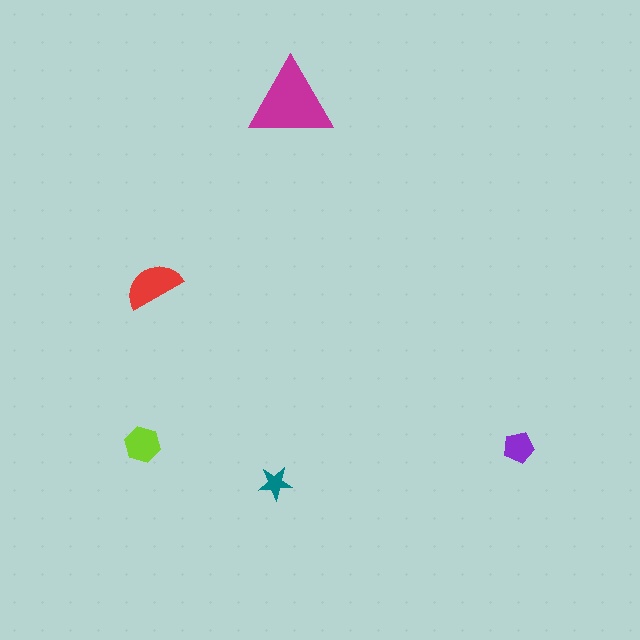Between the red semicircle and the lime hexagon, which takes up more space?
The red semicircle.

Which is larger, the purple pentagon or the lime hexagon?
The lime hexagon.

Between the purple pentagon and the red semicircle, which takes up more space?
The red semicircle.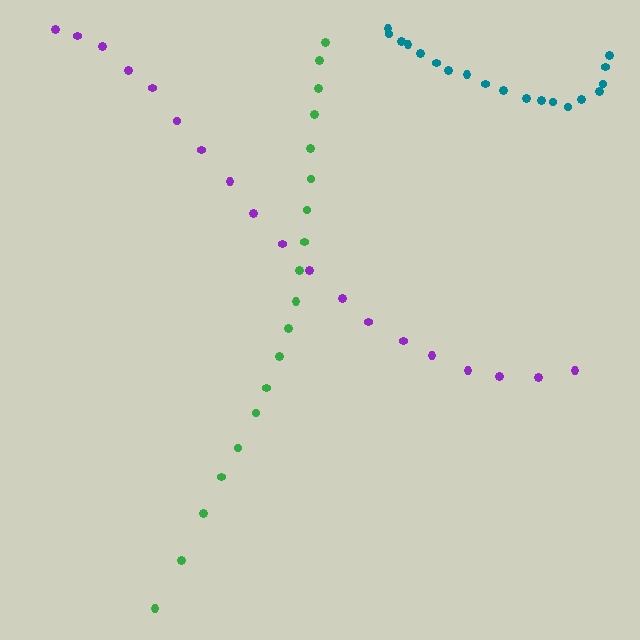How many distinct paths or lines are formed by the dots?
There are 3 distinct paths.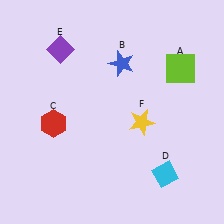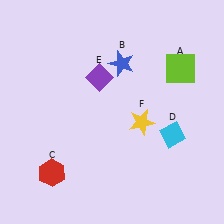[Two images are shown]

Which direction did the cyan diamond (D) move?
The cyan diamond (D) moved up.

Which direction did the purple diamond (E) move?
The purple diamond (E) moved right.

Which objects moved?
The objects that moved are: the red hexagon (C), the cyan diamond (D), the purple diamond (E).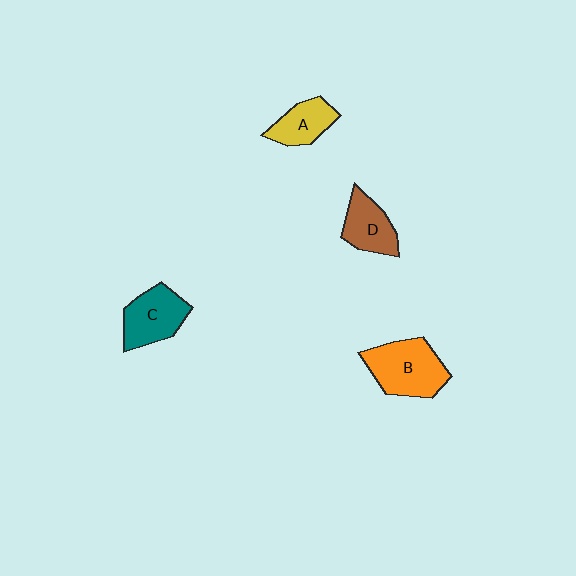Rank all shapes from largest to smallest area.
From largest to smallest: B (orange), C (teal), D (brown), A (yellow).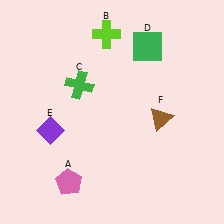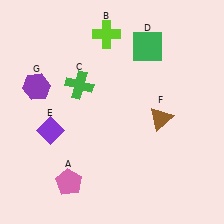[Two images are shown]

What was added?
A purple hexagon (G) was added in Image 2.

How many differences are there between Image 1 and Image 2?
There is 1 difference between the two images.